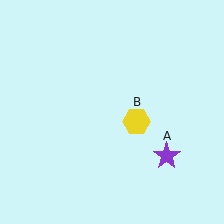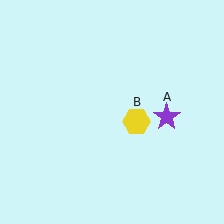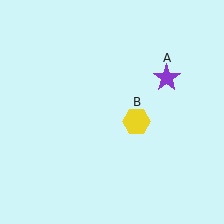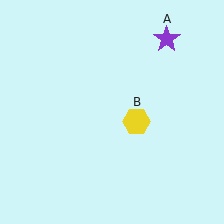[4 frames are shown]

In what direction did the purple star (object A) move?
The purple star (object A) moved up.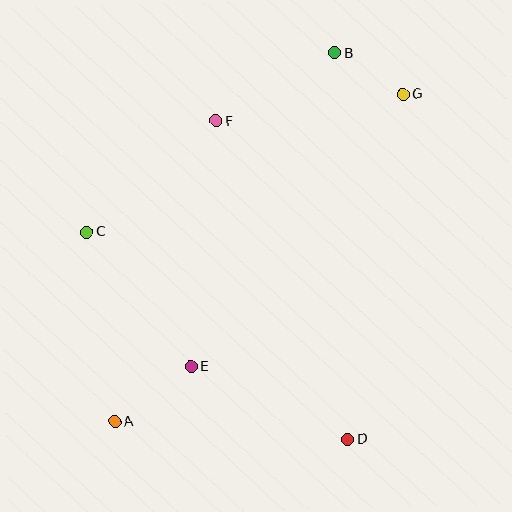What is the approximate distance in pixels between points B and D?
The distance between B and D is approximately 386 pixels.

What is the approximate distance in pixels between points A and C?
The distance between A and C is approximately 192 pixels.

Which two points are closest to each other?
Points B and G are closest to each other.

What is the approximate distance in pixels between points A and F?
The distance between A and F is approximately 317 pixels.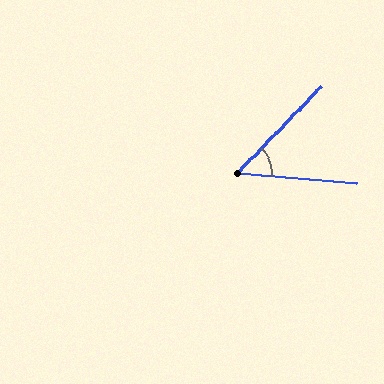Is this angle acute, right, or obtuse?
It is acute.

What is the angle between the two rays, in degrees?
Approximately 51 degrees.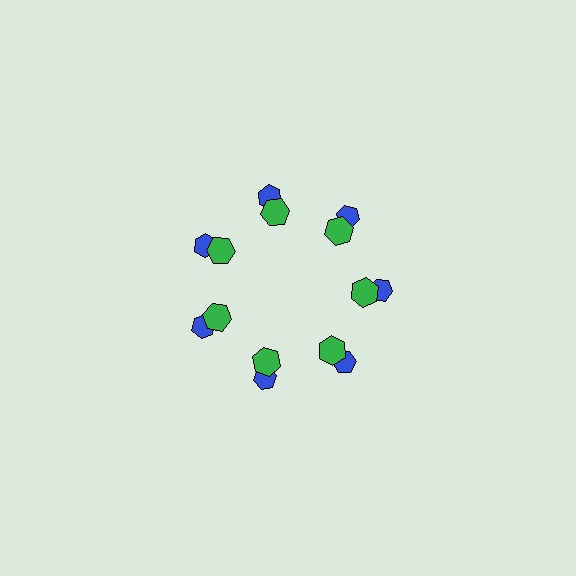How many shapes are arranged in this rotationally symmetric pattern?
There are 14 shapes, arranged in 7 groups of 2.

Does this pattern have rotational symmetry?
Yes, this pattern has 7-fold rotational symmetry. It looks the same after rotating 51 degrees around the center.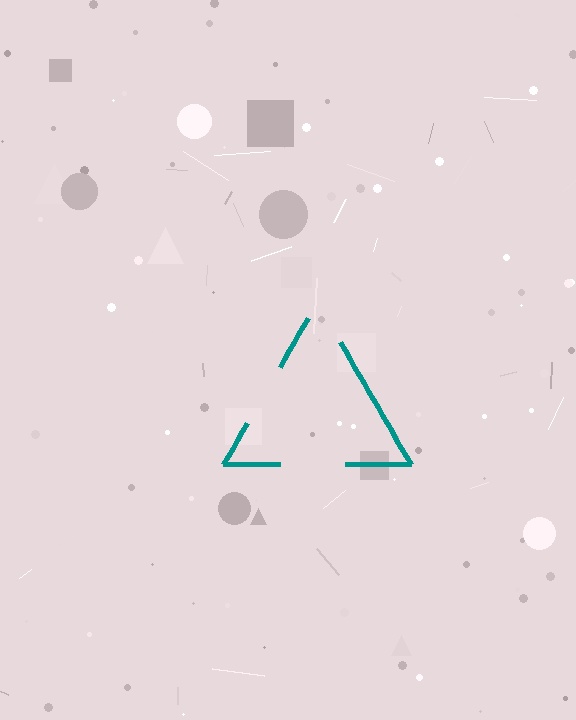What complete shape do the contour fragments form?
The contour fragments form a triangle.